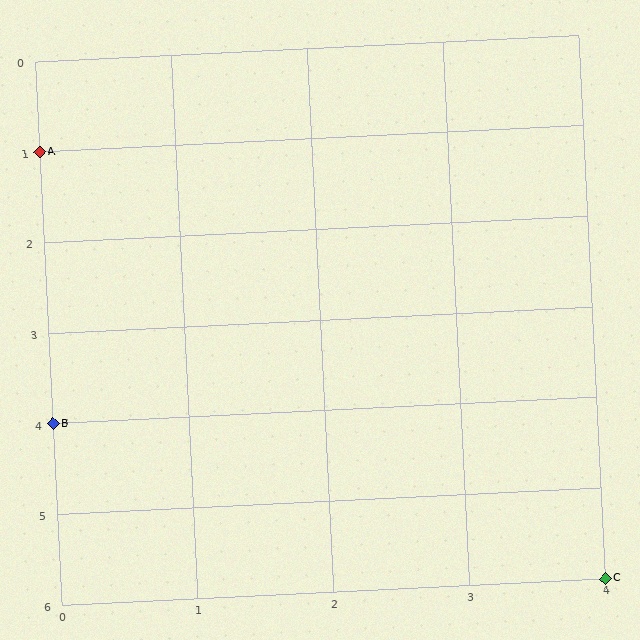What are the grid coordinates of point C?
Point C is at grid coordinates (4, 6).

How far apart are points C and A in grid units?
Points C and A are 4 columns and 5 rows apart (about 6.4 grid units diagonally).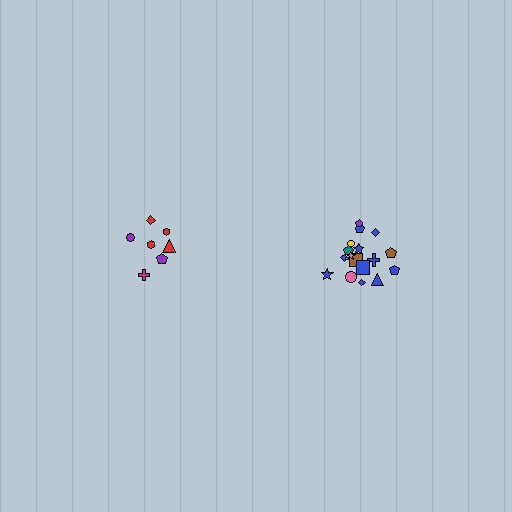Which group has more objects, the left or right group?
The right group.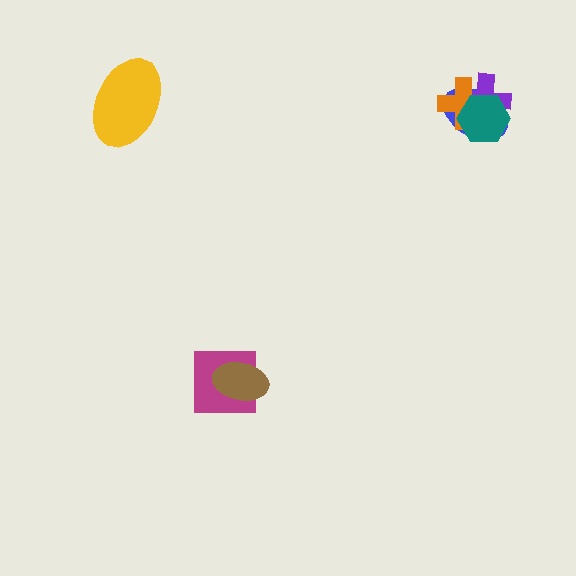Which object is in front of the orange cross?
The teal hexagon is in front of the orange cross.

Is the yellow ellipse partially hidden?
No, no other shape covers it.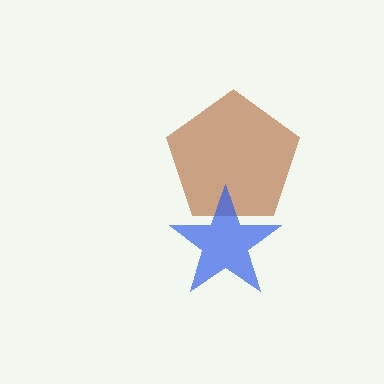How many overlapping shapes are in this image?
There are 2 overlapping shapes in the image.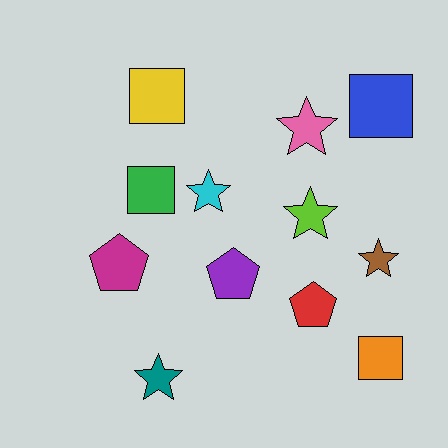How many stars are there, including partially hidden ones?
There are 5 stars.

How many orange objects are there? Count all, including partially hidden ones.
There is 1 orange object.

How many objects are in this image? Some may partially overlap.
There are 12 objects.